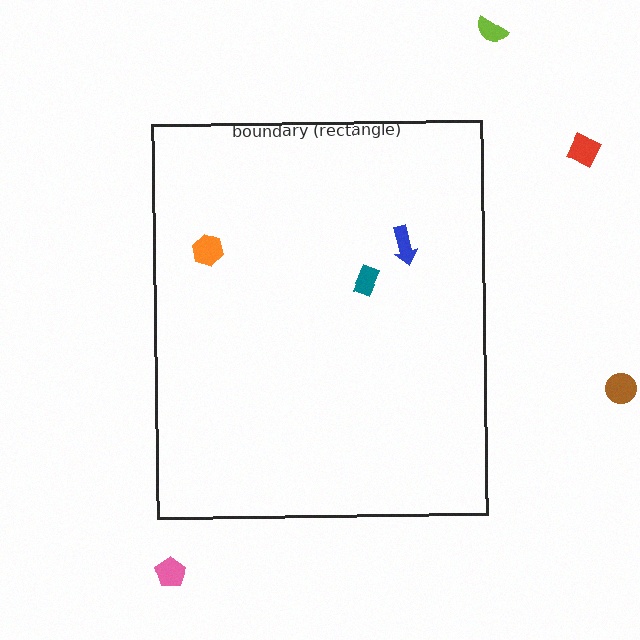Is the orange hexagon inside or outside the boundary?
Inside.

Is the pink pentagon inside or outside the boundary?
Outside.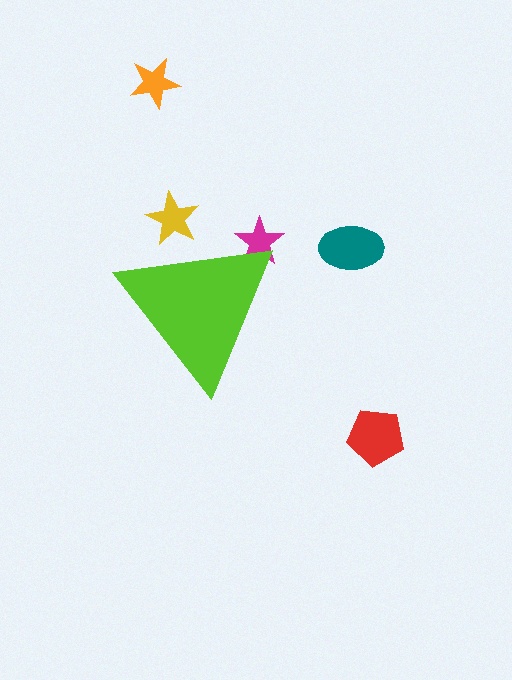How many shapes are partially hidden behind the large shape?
2 shapes are partially hidden.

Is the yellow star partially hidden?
Yes, the yellow star is partially hidden behind the lime triangle.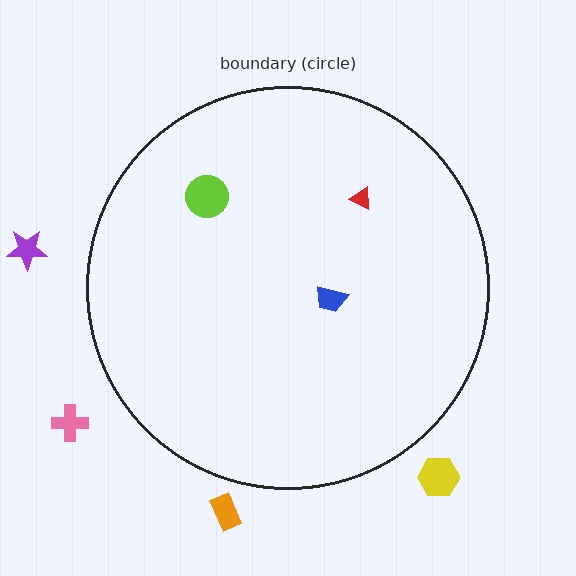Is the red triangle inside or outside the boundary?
Inside.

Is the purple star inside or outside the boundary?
Outside.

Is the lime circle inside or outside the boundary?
Inside.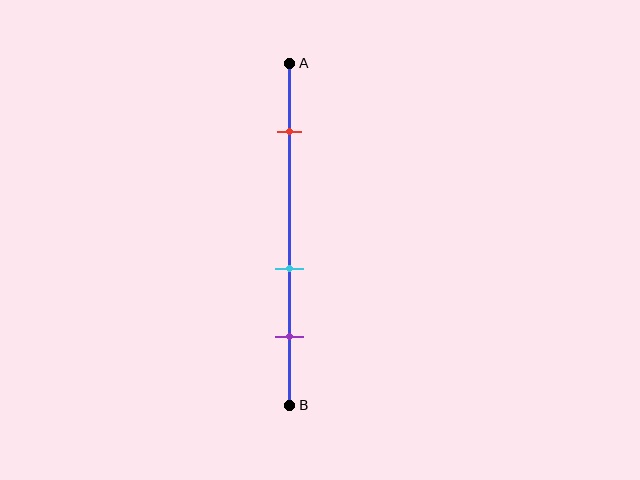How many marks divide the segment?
There are 3 marks dividing the segment.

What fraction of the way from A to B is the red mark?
The red mark is approximately 20% (0.2) of the way from A to B.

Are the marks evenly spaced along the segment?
No, the marks are not evenly spaced.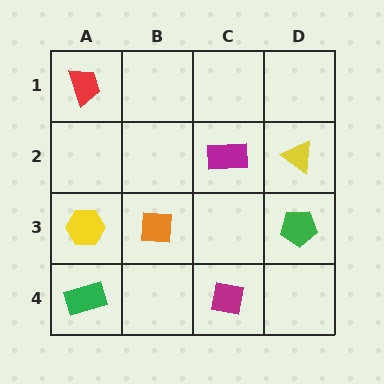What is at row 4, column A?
A green rectangle.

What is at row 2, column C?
A magenta rectangle.